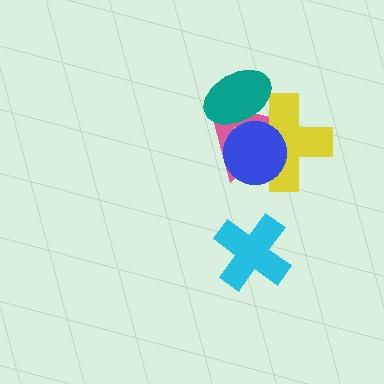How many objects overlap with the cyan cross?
0 objects overlap with the cyan cross.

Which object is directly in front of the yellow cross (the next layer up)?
The teal ellipse is directly in front of the yellow cross.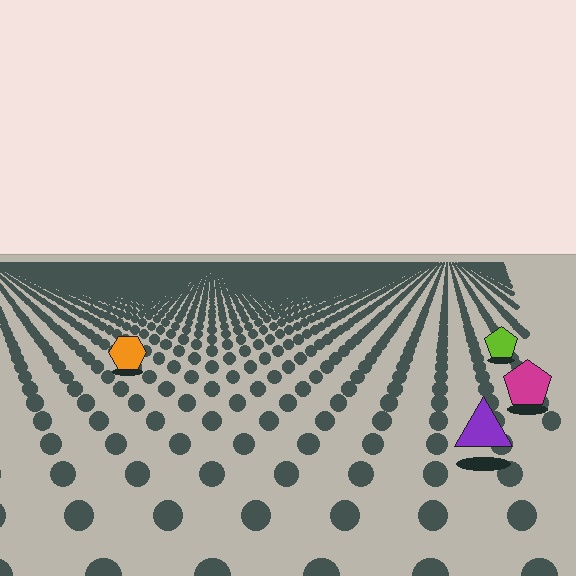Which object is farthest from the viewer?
The lime pentagon is farthest from the viewer. It appears smaller and the ground texture around it is denser.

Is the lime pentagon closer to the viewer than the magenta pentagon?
No. The magenta pentagon is closer — you can tell from the texture gradient: the ground texture is coarser near it.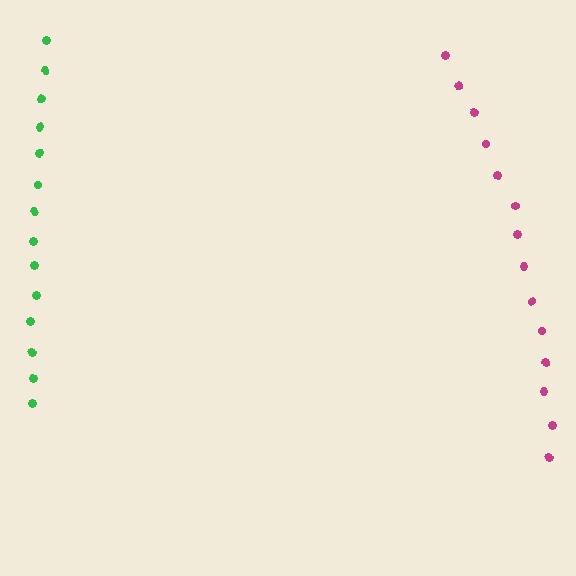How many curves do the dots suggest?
There are 2 distinct paths.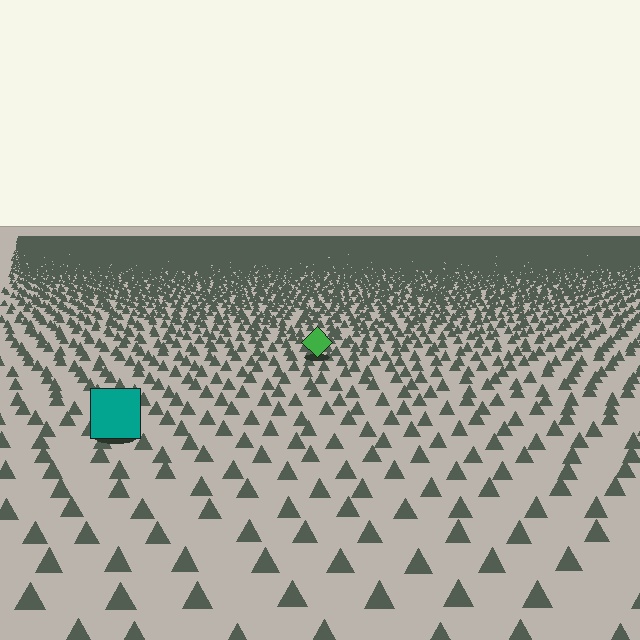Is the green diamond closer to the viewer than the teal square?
No. The teal square is closer — you can tell from the texture gradient: the ground texture is coarser near it.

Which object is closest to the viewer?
The teal square is closest. The texture marks near it are larger and more spread out.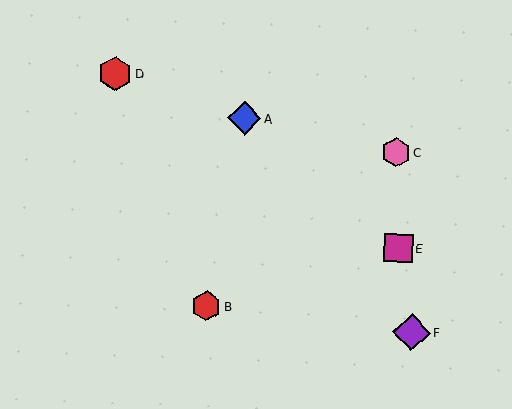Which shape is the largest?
The purple diamond (labeled F) is the largest.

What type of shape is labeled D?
Shape D is a red hexagon.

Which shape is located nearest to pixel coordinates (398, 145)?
The pink hexagon (labeled C) at (396, 152) is nearest to that location.